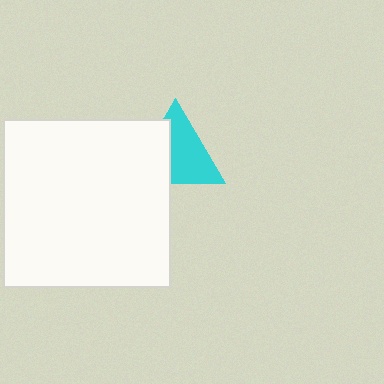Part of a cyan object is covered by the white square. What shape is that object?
It is a triangle.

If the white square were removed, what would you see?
You would see the complete cyan triangle.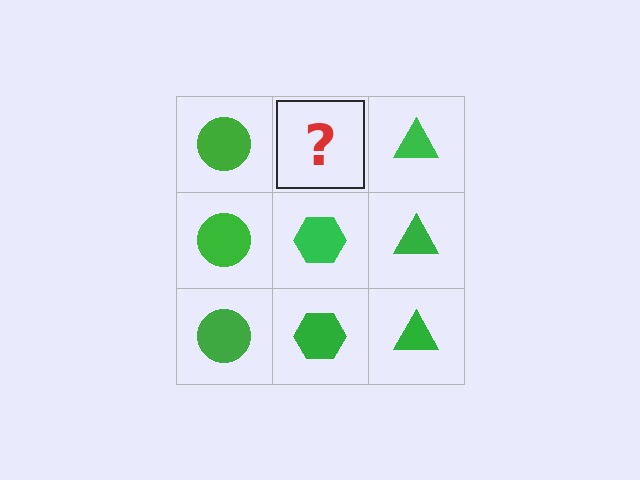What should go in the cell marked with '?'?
The missing cell should contain a green hexagon.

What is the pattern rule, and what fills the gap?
The rule is that each column has a consistent shape. The gap should be filled with a green hexagon.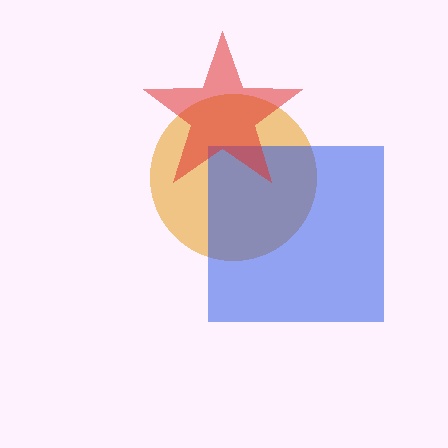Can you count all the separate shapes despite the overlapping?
Yes, there are 3 separate shapes.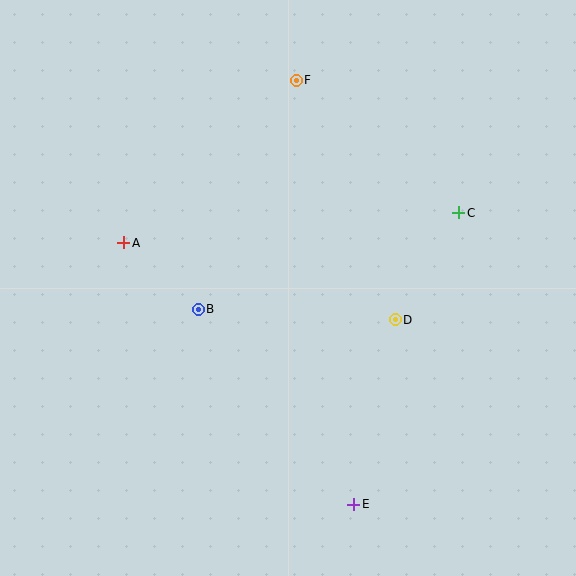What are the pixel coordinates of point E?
Point E is at (354, 504).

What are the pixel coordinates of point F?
Point F is at (296, 80).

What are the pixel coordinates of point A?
Point A is at (124, 243).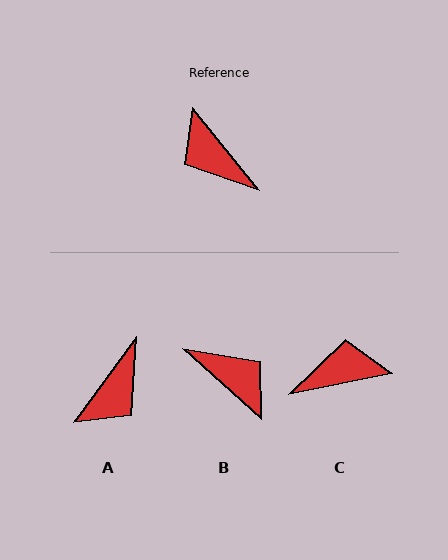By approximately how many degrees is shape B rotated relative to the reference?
Approximately 171 degrees clockwise.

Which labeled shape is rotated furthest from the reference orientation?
B, about 171 degrees away.